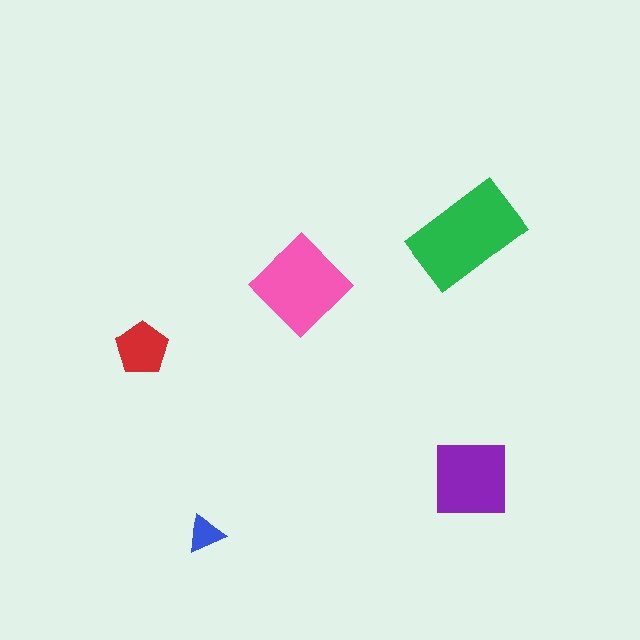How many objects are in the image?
There are 5 objects in the image.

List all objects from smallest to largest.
The blue triangle, the red pentagon, the purple square, the pink diamond, the green rectangle.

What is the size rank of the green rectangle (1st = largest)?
1st.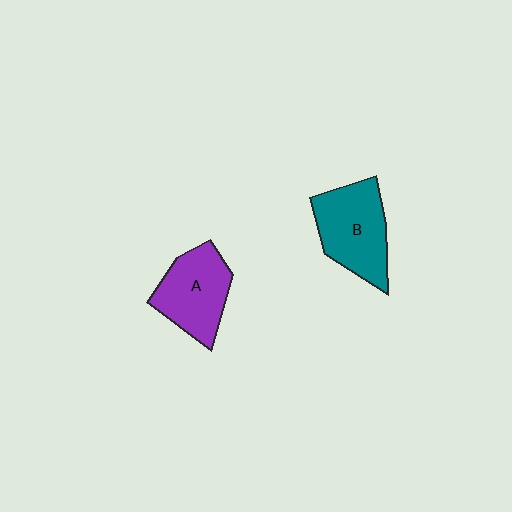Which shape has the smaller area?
Shape A (purple).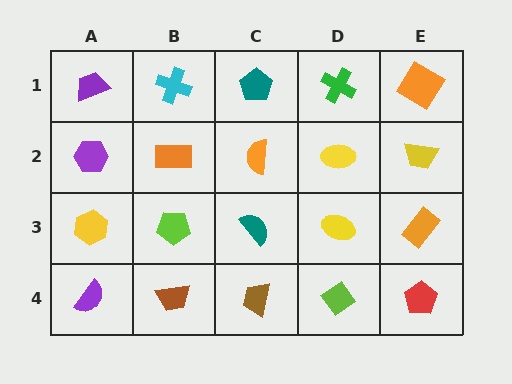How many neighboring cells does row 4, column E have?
2.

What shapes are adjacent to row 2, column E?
An orange diamond (row 1, column E), an orange rectangle (row 3, column E), a yellow ellipse (row 2, column D).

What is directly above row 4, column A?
A yellow hexagon.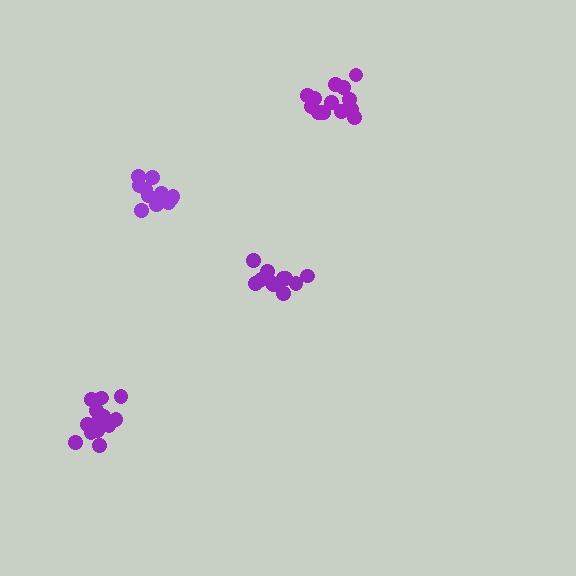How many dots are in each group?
Group 1: 13 dots, Group 2: 16 dots, Group 3: 11 dots, Group 4: 11 dots (51 total).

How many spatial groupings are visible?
There are 4 spatial groupings.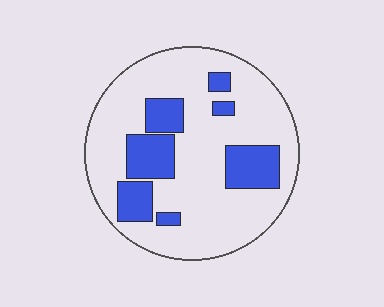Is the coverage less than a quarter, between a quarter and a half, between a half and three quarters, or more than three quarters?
Less than a quarter.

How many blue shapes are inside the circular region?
7.